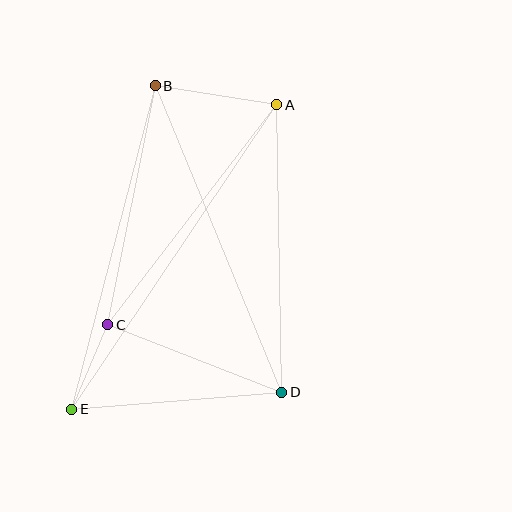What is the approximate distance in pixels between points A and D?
The distance between A and D is approximately 287 pixels.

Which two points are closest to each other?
Points C and E are closest to each other.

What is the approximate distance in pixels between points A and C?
The distance between A and C is approximately 277 pixels.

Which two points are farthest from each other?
Points A and E are farthest from each other.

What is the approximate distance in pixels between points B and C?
The distance between B and C is approximately 244 pixels.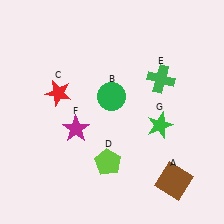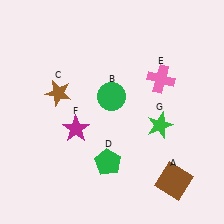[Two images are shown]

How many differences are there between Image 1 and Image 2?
There are 3 differences between the two images.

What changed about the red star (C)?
In Image 1, C is red. In Image 2, it changed to brown.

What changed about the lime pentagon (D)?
In Image 1, D is lime. In Image 2, it changed to green.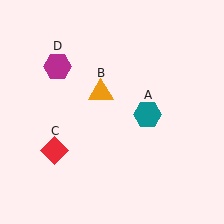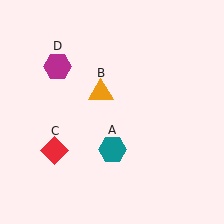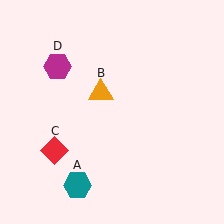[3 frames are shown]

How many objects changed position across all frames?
1 object changed position: teal hexagon (object A).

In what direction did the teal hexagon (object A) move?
The teal hexagon (object A) moved down and to the left.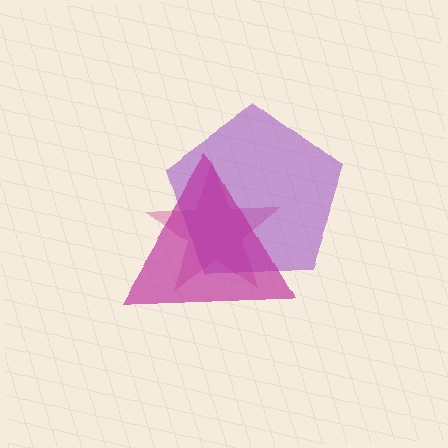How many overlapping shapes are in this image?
There are 3 overlapping shapes in the image.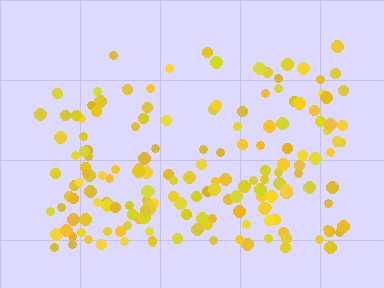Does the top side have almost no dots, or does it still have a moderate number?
Still a moderate number, just noticeably fewer than the bottom.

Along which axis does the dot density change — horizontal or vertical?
Vertical.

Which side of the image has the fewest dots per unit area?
The top.